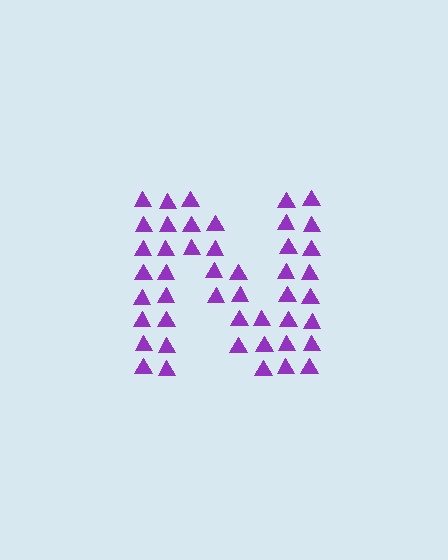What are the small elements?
The small elements are triangles.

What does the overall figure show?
The overall figure shows the letter N.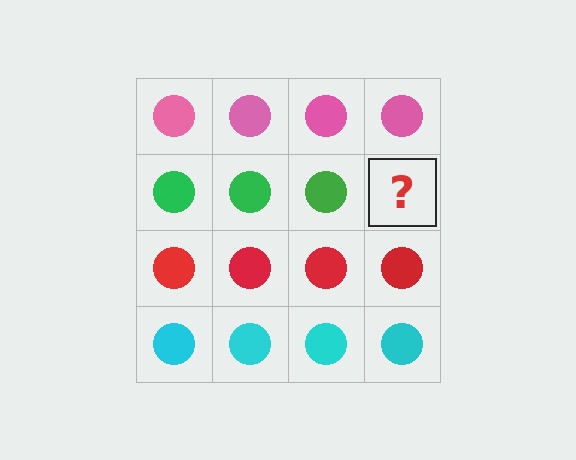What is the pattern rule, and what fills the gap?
The rule is that each row has a consistent color. The gap should be filled with a green circle.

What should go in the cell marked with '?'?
The missing cell should contain a green circle.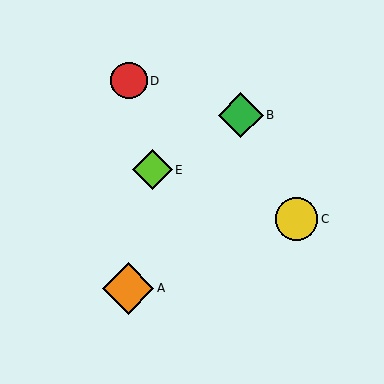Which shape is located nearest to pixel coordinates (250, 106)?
The green diamond (labeled B) at (241, 115) is nearest to that location.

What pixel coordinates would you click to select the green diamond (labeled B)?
Click at (241, 115) to select the green diamond B.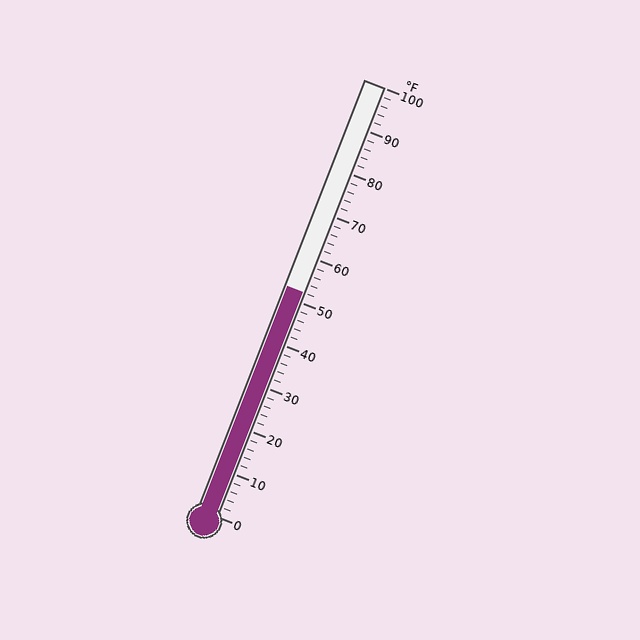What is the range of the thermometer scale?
The thermometer scale ranges from 0°F to 100°F.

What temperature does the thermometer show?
The thermometer shows approximately 52°F.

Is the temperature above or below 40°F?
The temperature is above 40°F.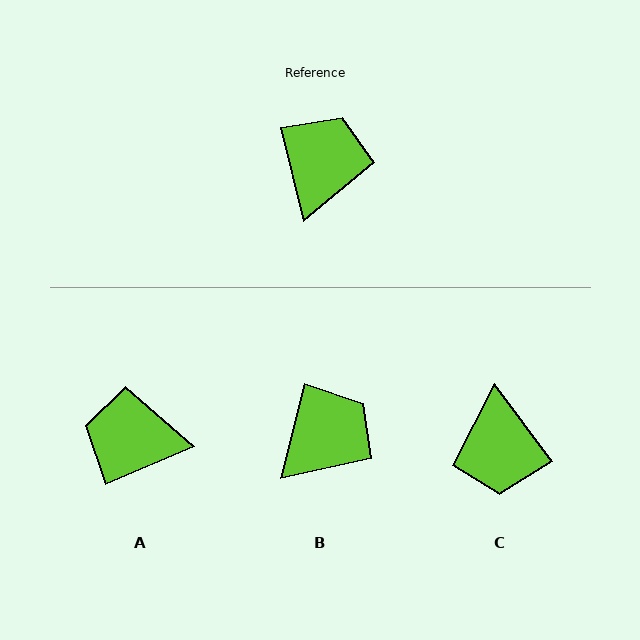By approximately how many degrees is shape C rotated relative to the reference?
Approximately 157 degrees clockwise.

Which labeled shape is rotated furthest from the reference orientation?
C, about 157 degrees away.